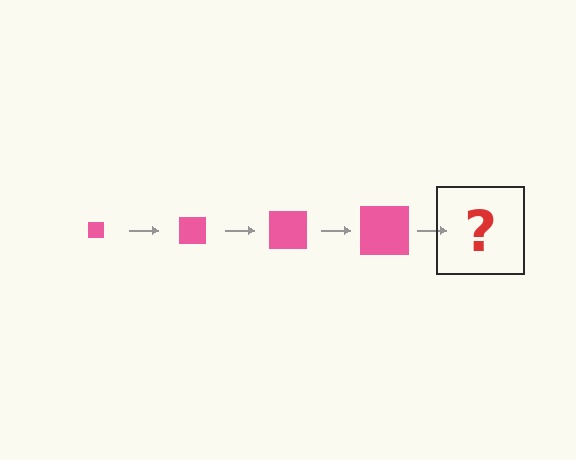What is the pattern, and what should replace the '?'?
The pattern is that the square gets progressively larger each step. The '?' should be a pink square, larger than the previous one.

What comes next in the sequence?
The next element should be a pink square, larger than the previous one.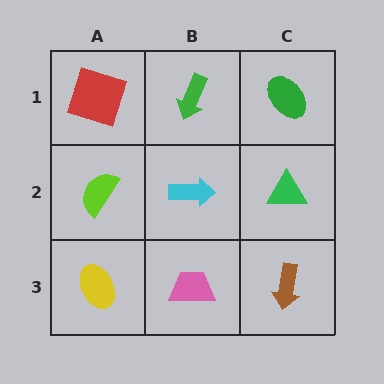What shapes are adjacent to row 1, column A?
A lime semicircle (row 2, column A), a green arrow (row 1, column B).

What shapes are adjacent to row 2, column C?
A green ellipse (row 1, column C), a brown arrow (row 3, column C), a cyan arrow (row 2, column B).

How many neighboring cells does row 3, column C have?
2.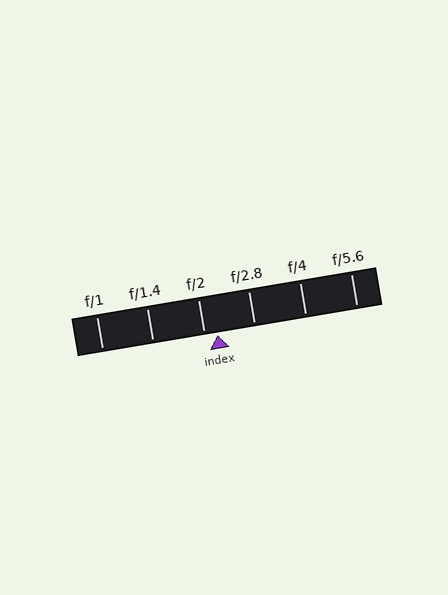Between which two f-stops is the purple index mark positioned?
The index mark is between f/2 and f/2.8.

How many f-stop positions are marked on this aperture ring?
There are 6 f-stop positions marked.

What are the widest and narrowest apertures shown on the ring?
The widest aperture shown is f/1 and the narrowest is f/5.6.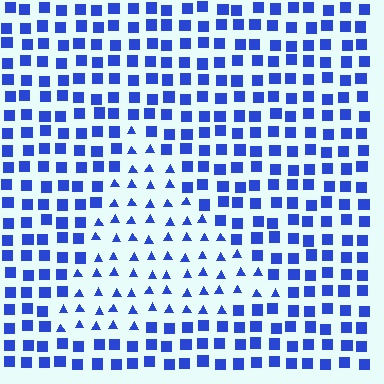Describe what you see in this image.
The image is filled with small blue elements arranged in a uniform grid. A triangle-shaped region contains triangles, while the surrounding area contains squares. The boundary is defined purely by the change in element shape.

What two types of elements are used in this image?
The image uses triangles inside the triangle region and squares outside it.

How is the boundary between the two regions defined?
The boundary is defined by a change in element shape: triangles inside vs. squares outside. All elements share the same color and spacing.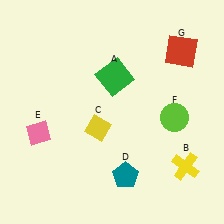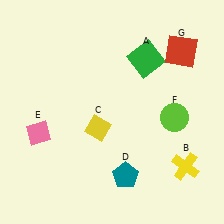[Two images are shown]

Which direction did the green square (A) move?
The green square (A) moved right.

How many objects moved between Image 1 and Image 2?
1 object moved between the two images.